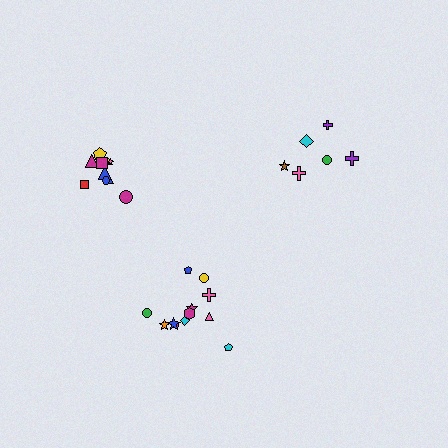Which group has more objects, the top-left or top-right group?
The top-left group.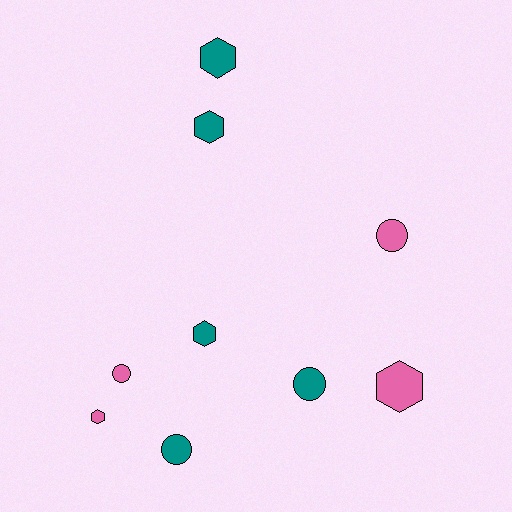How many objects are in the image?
There are 9 objects.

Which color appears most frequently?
Teal, with 5 objects.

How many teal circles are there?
There are 2 teal circles.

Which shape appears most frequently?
Hexagon, with 5 objects.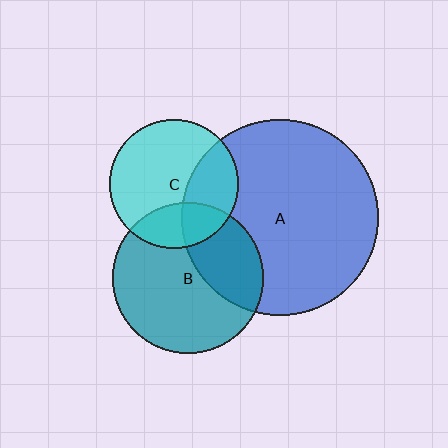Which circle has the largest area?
Circle A (blue).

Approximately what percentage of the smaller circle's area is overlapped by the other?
Approximately 25%.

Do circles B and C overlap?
Yes.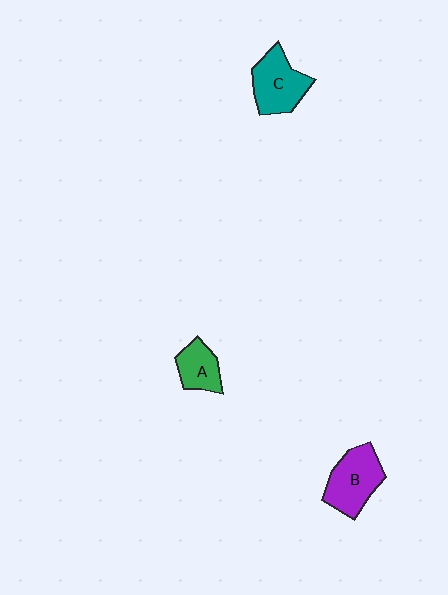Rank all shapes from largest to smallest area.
From largest to smallest: B (purple), C (teal), A (green).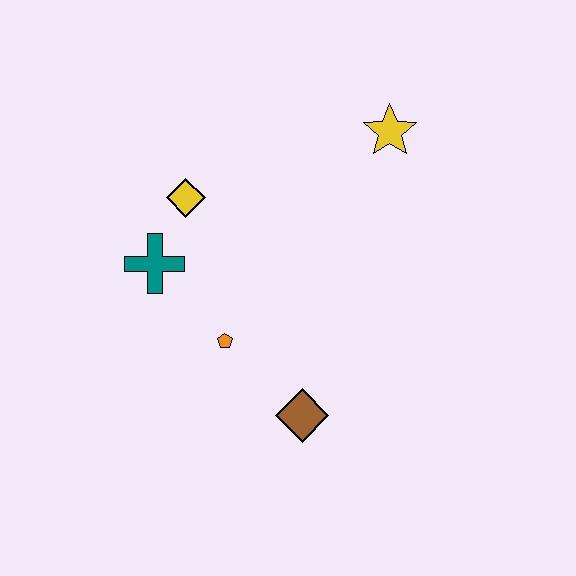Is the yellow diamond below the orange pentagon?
No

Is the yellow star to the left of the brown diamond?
No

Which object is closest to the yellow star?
The yellow diamond is closest to the yellow star.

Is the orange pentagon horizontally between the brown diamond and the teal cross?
Yes